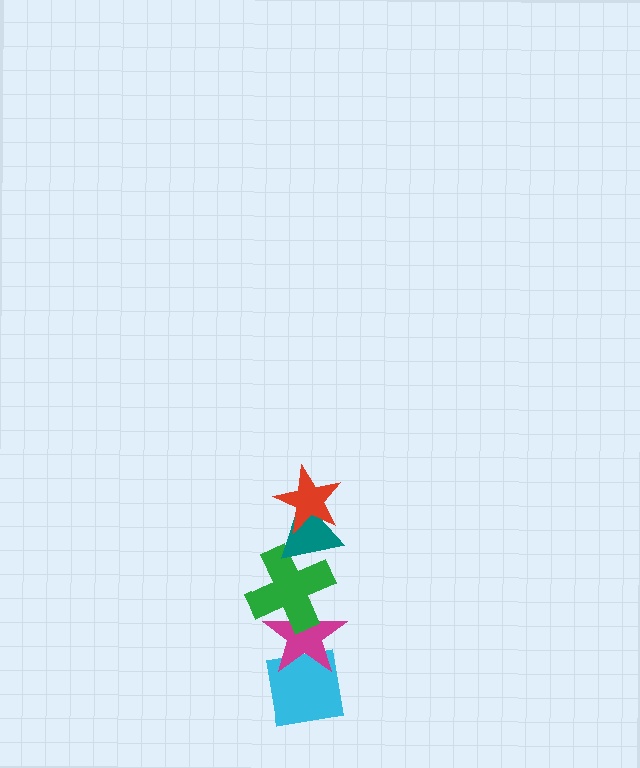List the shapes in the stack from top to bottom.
From top to bottom: the red star, the teal triangle, the green cross, the magenta star, the cyan square.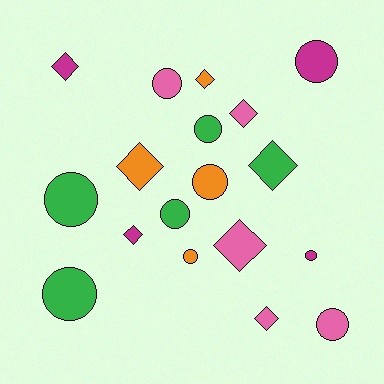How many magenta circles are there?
There are 2 magenta circles.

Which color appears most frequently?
Pink, with 5 objects.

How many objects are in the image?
There are 18 objects.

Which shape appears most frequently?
Circle, with 10 objects.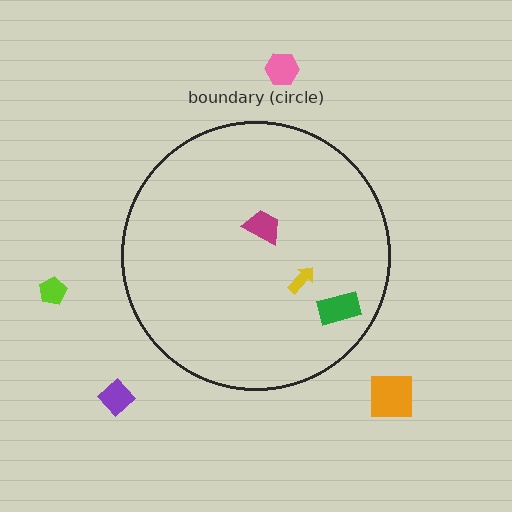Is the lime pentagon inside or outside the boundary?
Outside.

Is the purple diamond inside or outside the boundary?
Outside.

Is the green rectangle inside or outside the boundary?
Inside.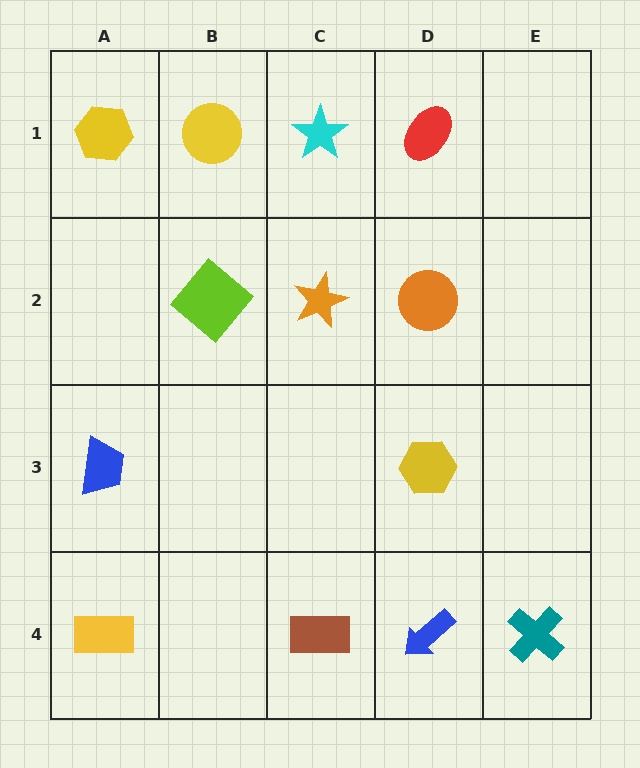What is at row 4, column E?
A teal cross.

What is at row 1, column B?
A yellow circle.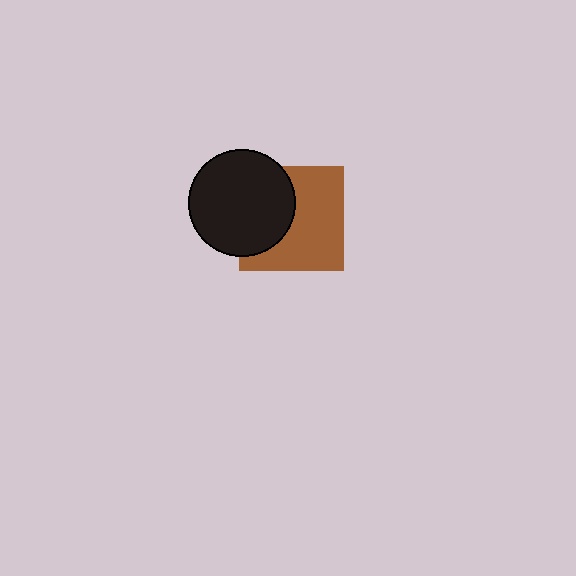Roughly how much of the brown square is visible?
About half of it is visible (roughly 60%).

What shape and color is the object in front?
The object in front is a black circle.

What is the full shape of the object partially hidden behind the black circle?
The partially hidden object is a brown square.